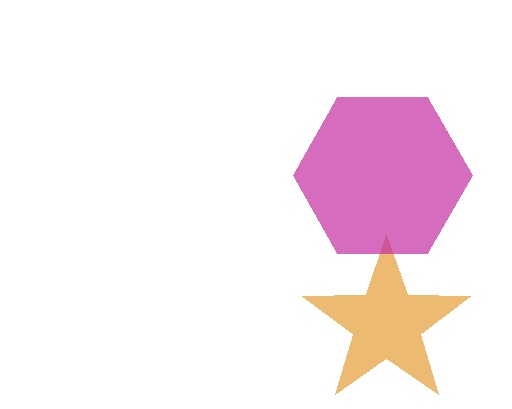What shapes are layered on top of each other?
The layered shapes are: an orange star, a magenta hexagon.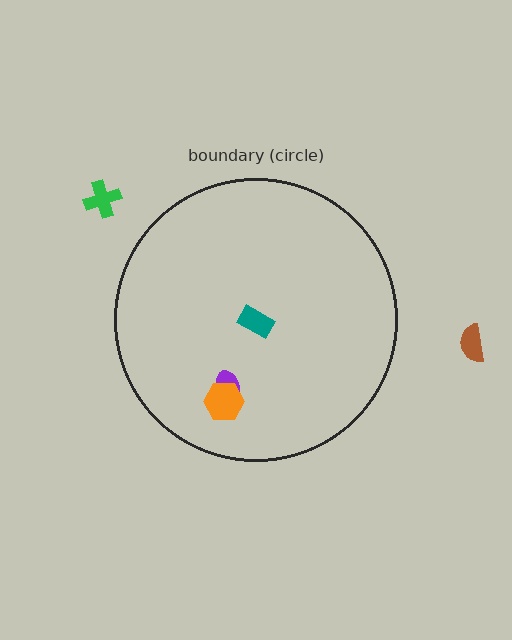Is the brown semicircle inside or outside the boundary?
Outside.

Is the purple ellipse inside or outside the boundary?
Inside.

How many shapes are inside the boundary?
3 inside, 2 outside.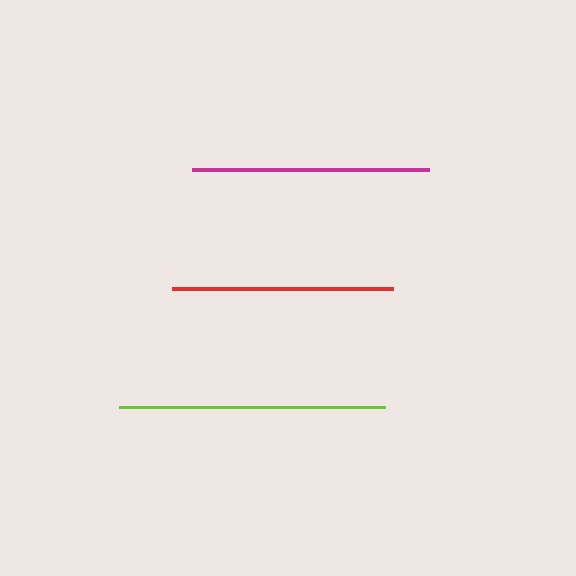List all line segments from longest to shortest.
From longest to shortest: lime, magenta, red.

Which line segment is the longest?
The lime line is the longest at approximately 266 pixels.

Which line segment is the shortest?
The red line is the shortest at approximately 221 pixels.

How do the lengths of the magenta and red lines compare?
The magenta and red lines are approximately the same length.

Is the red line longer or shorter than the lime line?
The lime line is longer than the red line.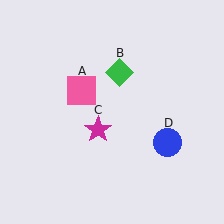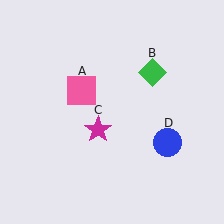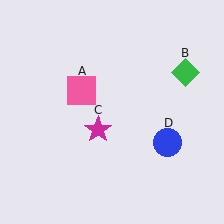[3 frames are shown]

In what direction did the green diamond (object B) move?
The green diamond (object B) moved right.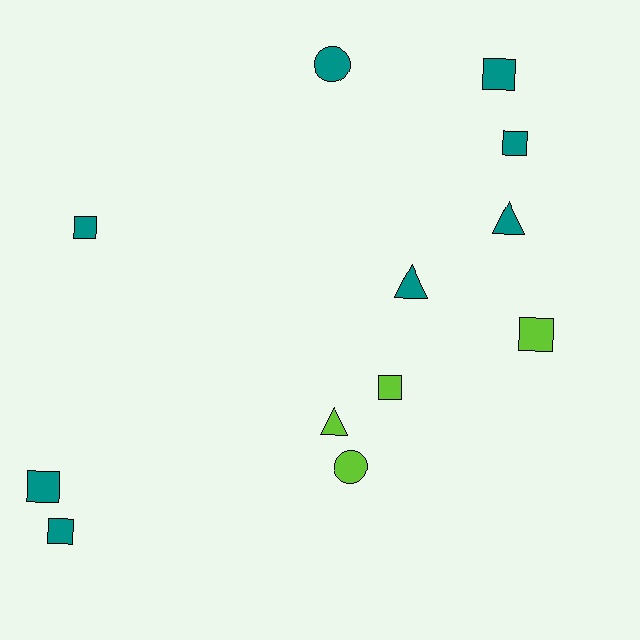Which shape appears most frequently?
Square, with 7 objects.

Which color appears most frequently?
Teal, with 8 objects.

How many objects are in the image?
There are 12 objects.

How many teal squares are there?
There are 5 teal squares.